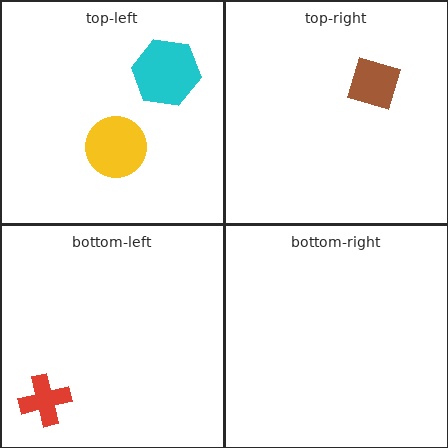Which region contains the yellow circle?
The top-left region.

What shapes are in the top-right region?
The brown diamond.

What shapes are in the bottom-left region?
The red cross.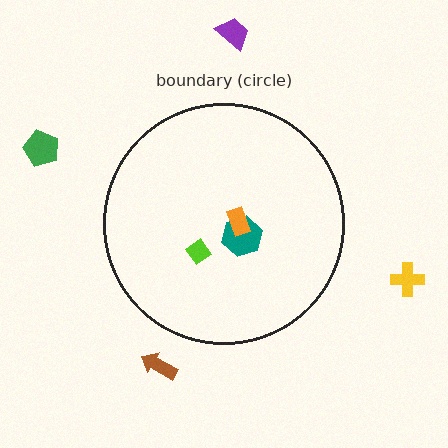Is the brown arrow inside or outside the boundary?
Outside.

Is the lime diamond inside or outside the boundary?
Inside.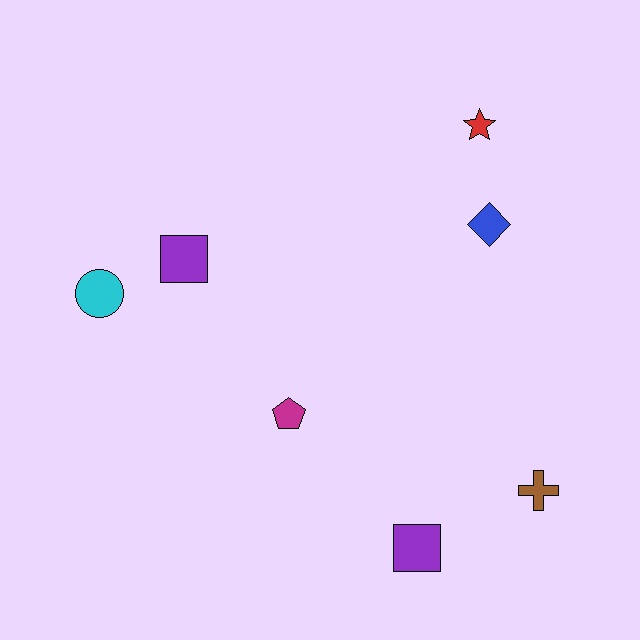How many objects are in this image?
There are 7 objects.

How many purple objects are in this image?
There are 2 purple objects.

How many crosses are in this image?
There is 1 cross.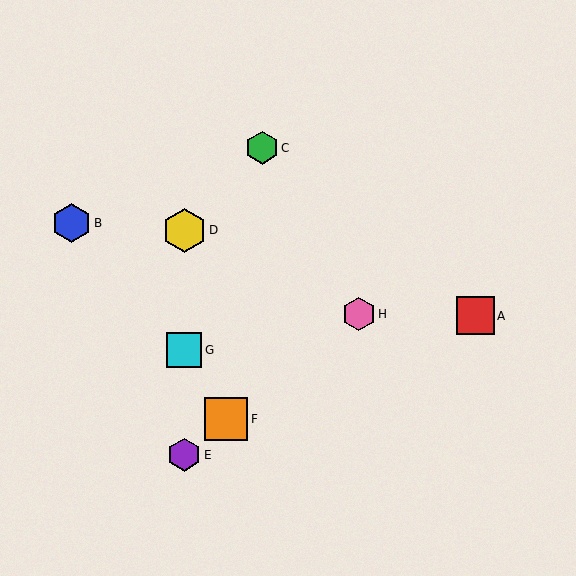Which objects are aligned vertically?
Objects D, E, G are aligned vertically.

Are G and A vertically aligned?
No, G is at x≈184 and A is at x≈475.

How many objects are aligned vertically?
3 objects (D, E, G) are aligned vertically.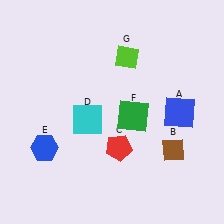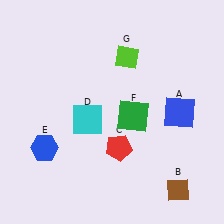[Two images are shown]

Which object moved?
The brown diamond (B) moved down.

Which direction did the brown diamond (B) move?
The brown diamond (B) moved down.